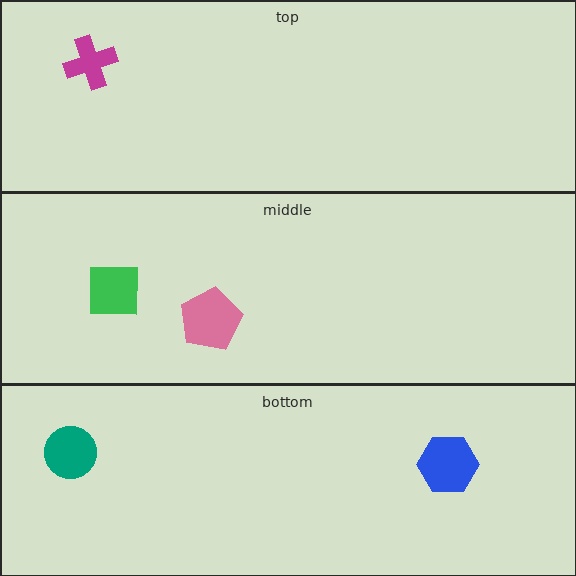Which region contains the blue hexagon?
The bottom region.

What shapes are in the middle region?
The green square, the pink pentagon.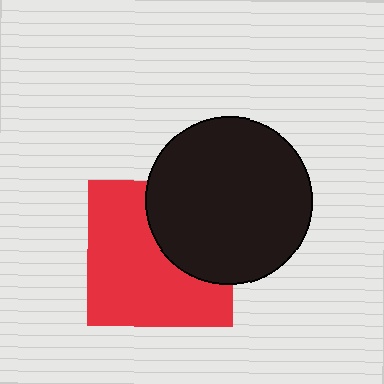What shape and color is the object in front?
The object in front is a black circle.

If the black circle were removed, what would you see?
You would see the complete red square.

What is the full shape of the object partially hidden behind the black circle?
The partially hidden object is a red square.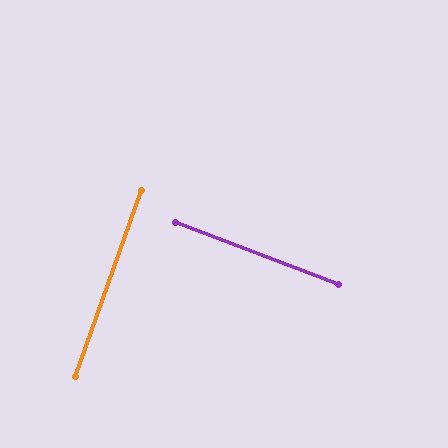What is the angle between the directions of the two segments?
Approximately 89 degrees.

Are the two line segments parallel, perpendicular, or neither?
Perpendicular — they meet at approximately 89°.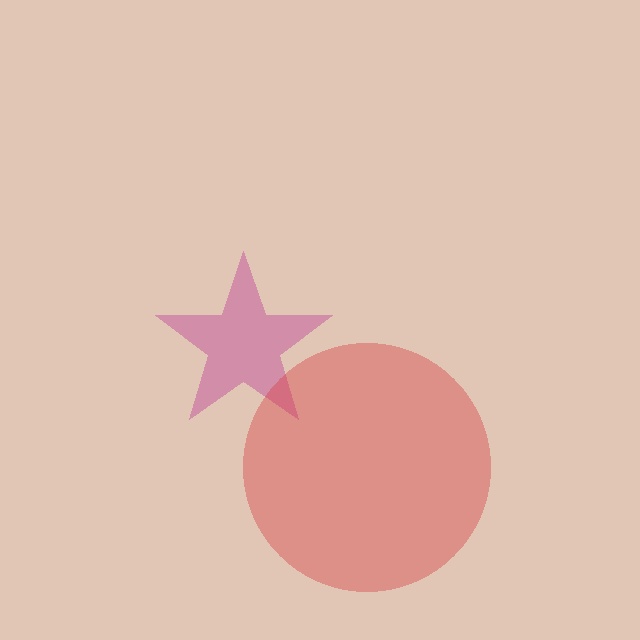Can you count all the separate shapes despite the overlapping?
Yes, there are 2 separate shapes.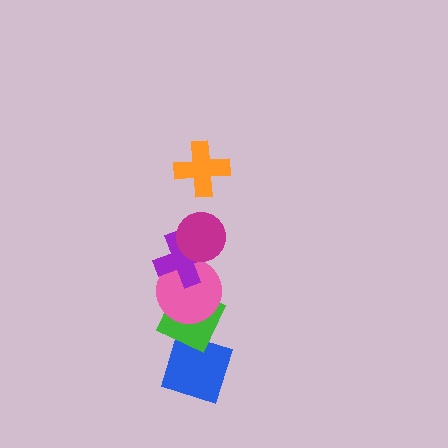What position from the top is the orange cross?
The orange cross is 1st from the top.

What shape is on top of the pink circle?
The purple cross is on top of the pink circle.